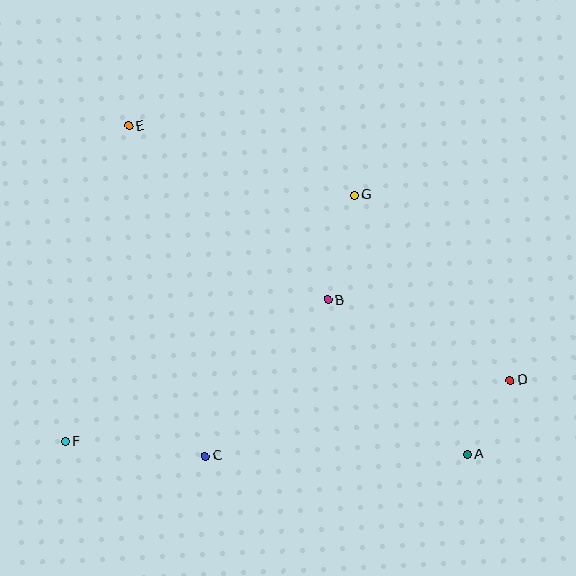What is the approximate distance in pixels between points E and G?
The distance between E and G is approximately 236 pixels.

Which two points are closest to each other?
Points A and D are closest to each other.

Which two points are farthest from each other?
Points A and E are farthest from each other.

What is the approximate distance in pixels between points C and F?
The distance between C and F is approximately 141 pixels.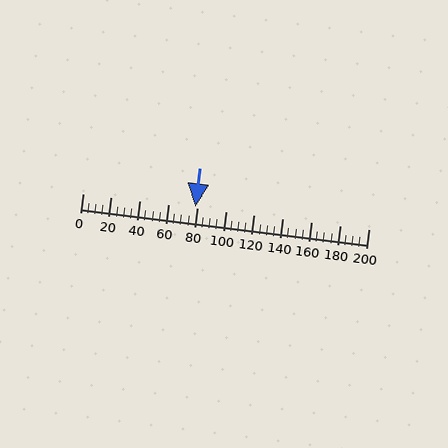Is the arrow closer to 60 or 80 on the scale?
The arrow is closer to 80.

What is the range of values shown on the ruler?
The ruler shows values from 0 to 200.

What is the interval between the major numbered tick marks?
The major tick marks are spaced 20 units apart.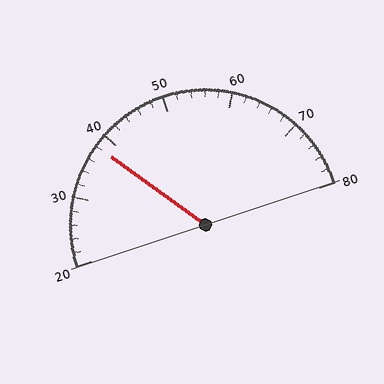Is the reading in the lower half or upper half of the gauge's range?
The reading is in the lower half of the range (20 to 80).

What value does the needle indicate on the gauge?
The needle indicates approximately 38.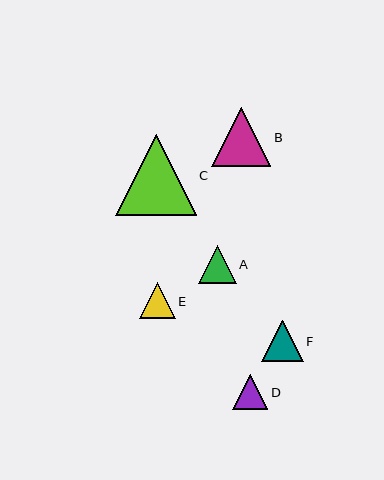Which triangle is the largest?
Triangle C is the largest with a size of approximately 81 pixels.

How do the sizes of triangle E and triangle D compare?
Triangle E and triangle D are approximately the same size.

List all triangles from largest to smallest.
From largest to smallest: C, B, F, A, E, D.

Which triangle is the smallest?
Triangle D is the smallest with a size of approximately 35 pixels.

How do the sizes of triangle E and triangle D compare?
Triangle E and triangle D are approximately the same size.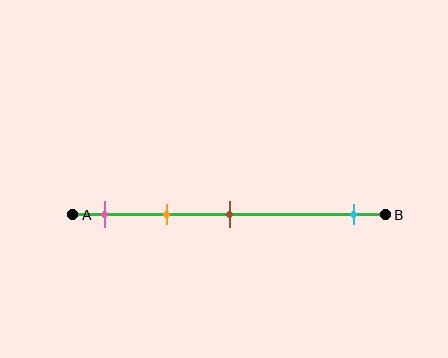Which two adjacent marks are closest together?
The pink and orange marks are the closest adjacent pair.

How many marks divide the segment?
There are 4 marks dividing the segment.